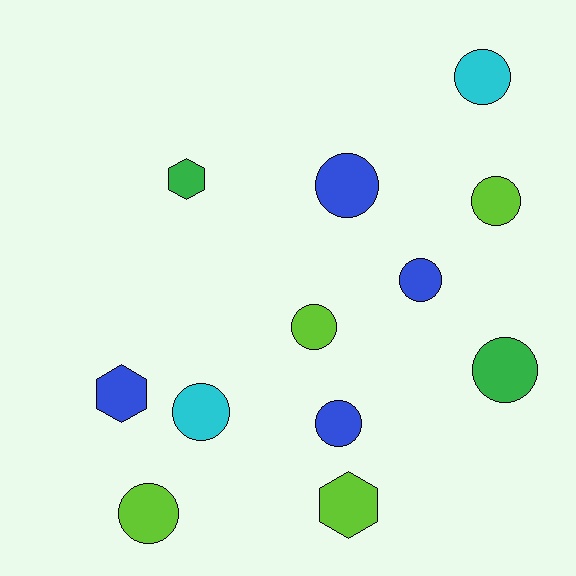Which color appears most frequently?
Blue, with 4 objects.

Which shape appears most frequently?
Circle, with 9 objects.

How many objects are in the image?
There are 12 objects.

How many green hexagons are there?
There is 1 green hexagon.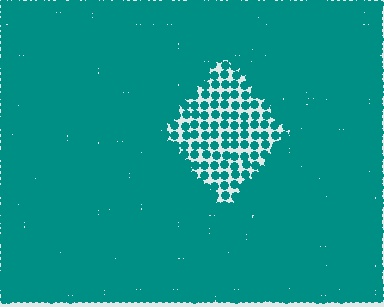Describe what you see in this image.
The image contains small teal elements arranged at two different densities. A diamond-shaped region is visible where the elements are less densely packed than the surrounding area.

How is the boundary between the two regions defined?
The boundary is defined by a change in element density (approximately 2.6x ratio). All elements are the same color, size, and shape.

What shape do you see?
I see a diamond.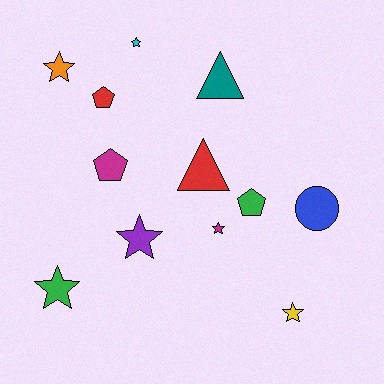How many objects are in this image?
There are 12 objects.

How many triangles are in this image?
There are 2 triangles.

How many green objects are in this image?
There are 2 green objects.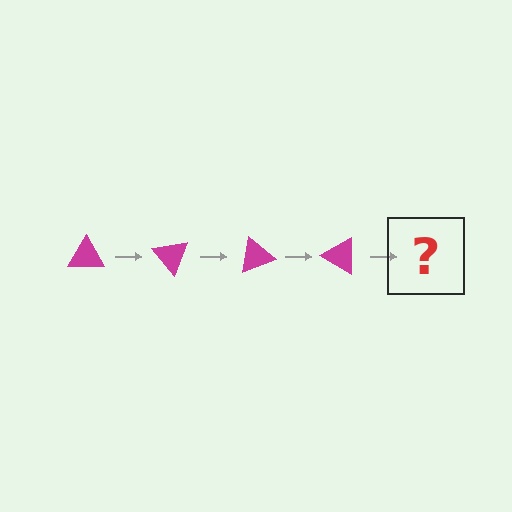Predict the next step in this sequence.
The next step is a magenta triangle rotated 200 degrees.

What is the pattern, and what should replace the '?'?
The pattern is that the triangle rotates 50 degrees each step. The '?' should be a magenta triangle rotated 200 degrees.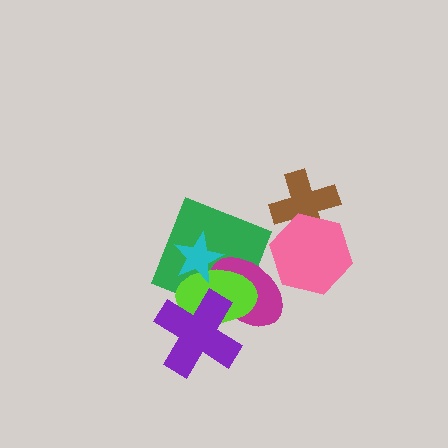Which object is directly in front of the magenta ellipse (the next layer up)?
The lime ellipse is directly in front of the magenta ellipse.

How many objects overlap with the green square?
4 objects overlap with the green square.